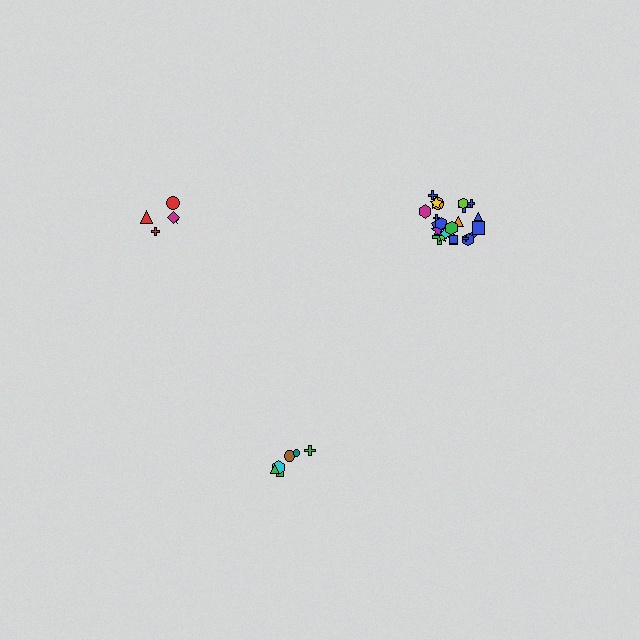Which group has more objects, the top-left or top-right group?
The top-right group.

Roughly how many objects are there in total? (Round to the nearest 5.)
Roughly 35 objects in total.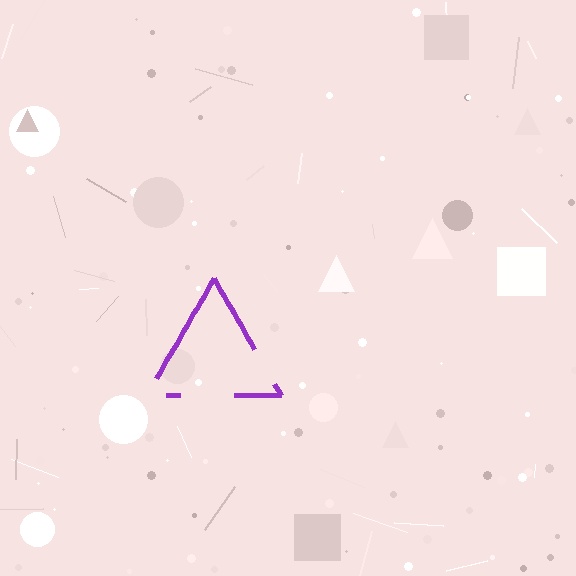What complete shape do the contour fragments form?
The contour fragments form a triangle.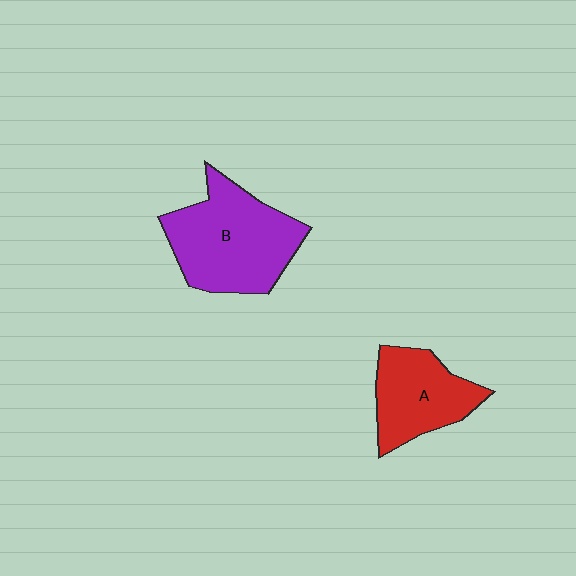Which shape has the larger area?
Shape B (purple).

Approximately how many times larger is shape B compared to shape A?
Approximately 1.5 times.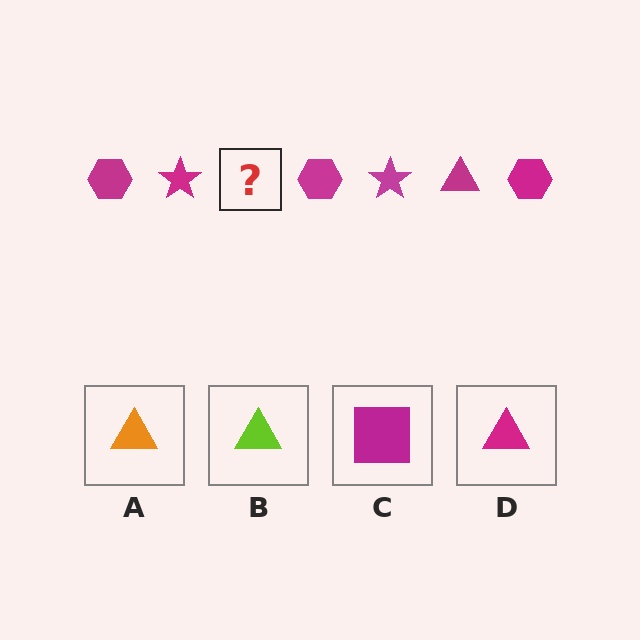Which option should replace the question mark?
Option D.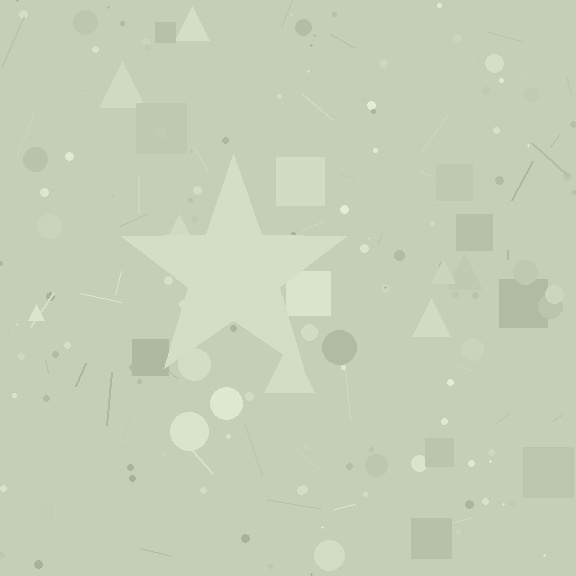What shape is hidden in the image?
A star is hidden in the image.